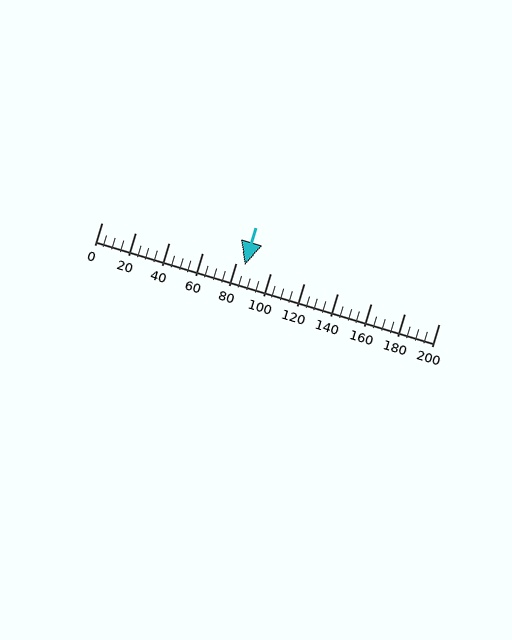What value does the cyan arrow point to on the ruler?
The cyan arrow points to approximately 85.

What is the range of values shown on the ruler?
The ruler shows values from 0 to 200.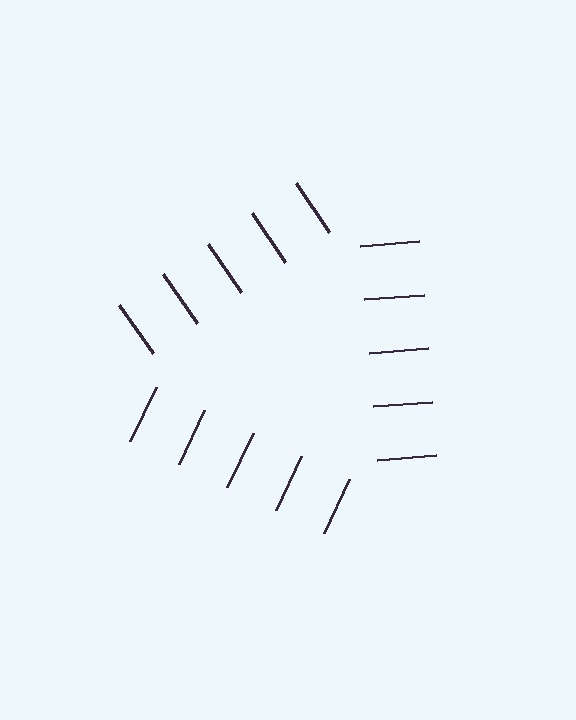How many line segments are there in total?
15 — 5 along each of the 3 edges.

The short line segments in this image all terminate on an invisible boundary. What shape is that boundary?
An illusory triangle — the line segments terminate on its edges but no continuous stroke is drawn.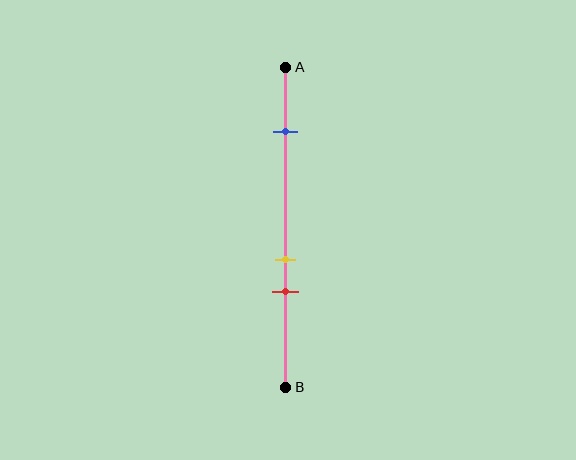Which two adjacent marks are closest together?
The yellow and red marks are the closest adjacent pair.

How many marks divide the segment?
There are 3 marks dividing the segment.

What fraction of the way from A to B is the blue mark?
The blue mark is approximately 20% (0.2) of the way from A to B.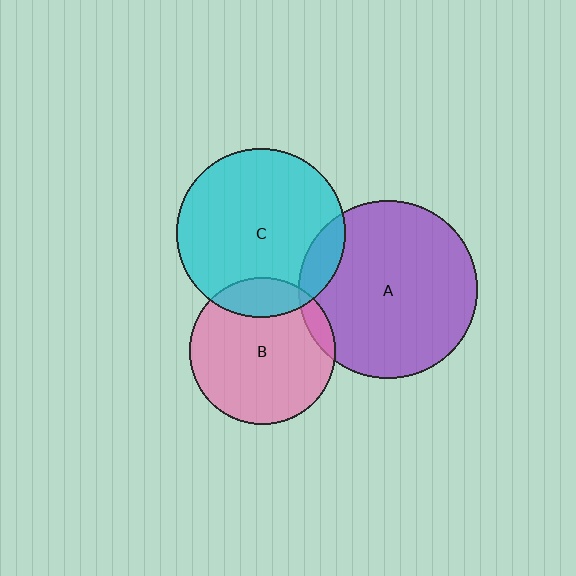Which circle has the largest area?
Circle A (purple).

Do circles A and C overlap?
Yes.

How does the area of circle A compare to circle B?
Approximately 1.5 times.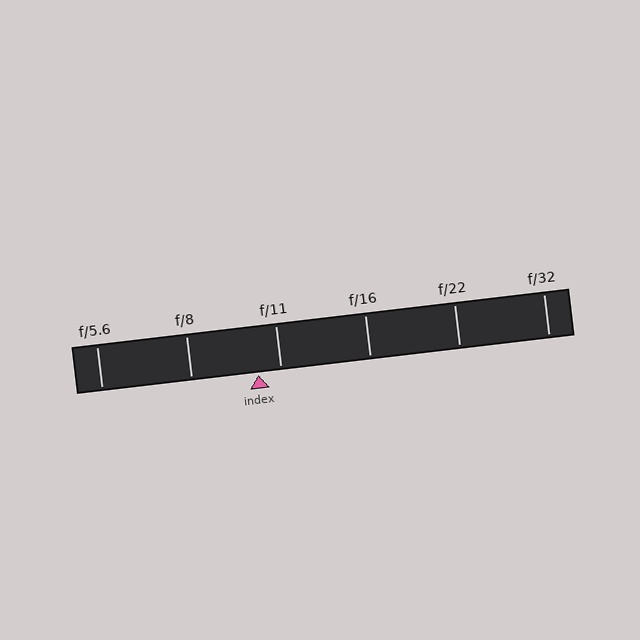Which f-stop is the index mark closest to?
The index mark is closest to f/11.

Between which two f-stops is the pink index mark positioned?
The index mark is between f/8 and f/11.